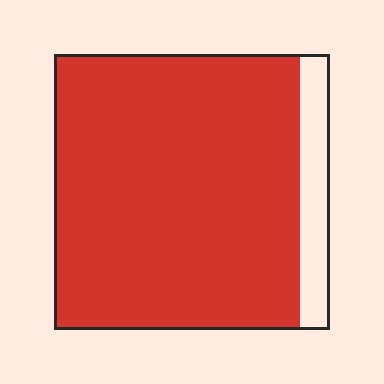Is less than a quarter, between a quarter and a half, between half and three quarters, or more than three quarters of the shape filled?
More than three quarters.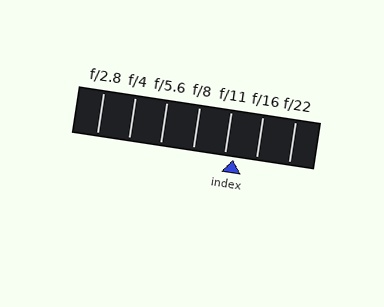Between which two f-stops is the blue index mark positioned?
The index mark is between f/11 and f/16.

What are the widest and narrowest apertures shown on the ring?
The widest aperture shown is f/2.8 and the narrowest is f/22.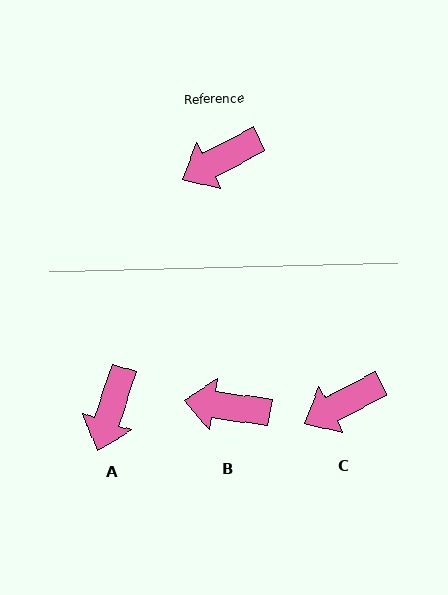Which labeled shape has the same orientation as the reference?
C.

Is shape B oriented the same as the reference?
No, it is off by about 36 degrees.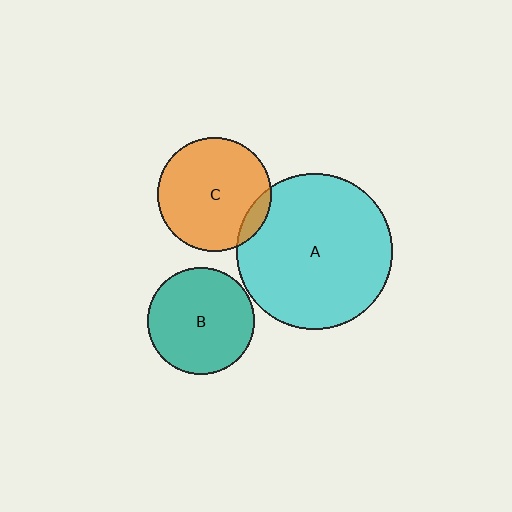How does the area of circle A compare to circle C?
Approximately 1.9 times.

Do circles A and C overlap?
Yes.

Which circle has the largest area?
Circle A (cyan).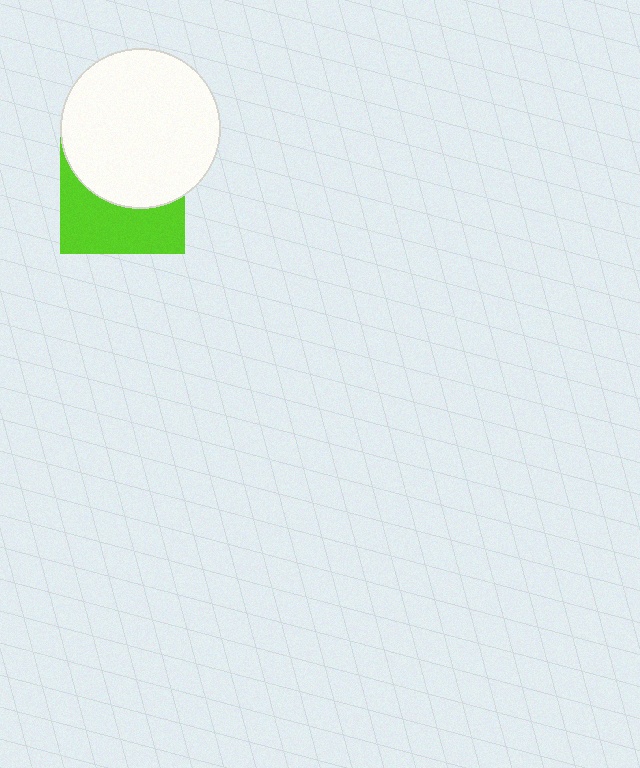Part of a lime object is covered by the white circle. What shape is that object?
It is a square.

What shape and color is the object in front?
The object in front is a white circle.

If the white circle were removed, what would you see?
You would see the complete lime square.